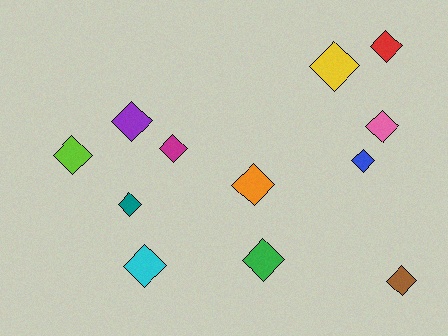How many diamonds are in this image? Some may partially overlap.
There are 12 diamonds.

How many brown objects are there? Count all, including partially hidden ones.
There is 1 brown object.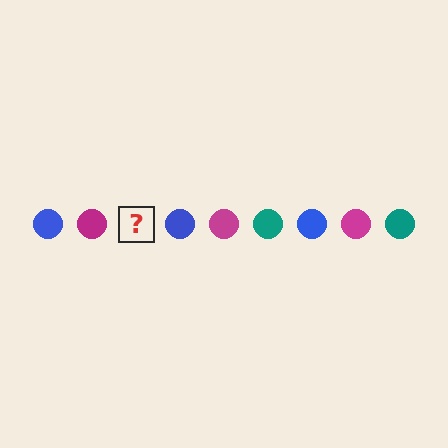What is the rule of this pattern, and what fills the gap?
The rule is that the pattern cycles through blue, magenta, teal circles. The gap should be filled with a teal circle.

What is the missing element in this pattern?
The missing element is a teal circle.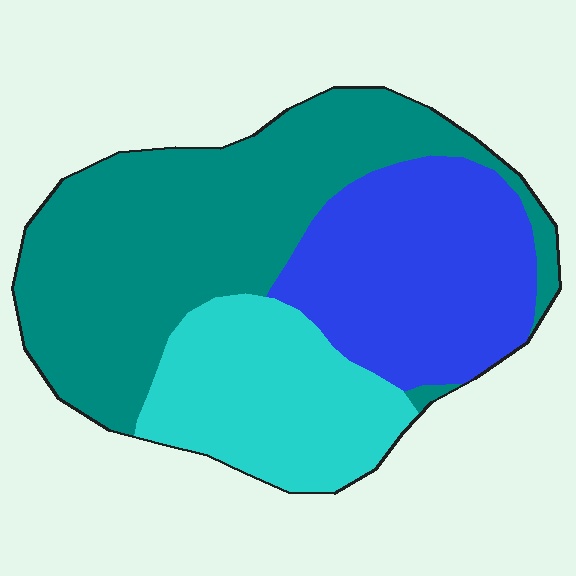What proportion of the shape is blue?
Blue covers roughly 30% of the shape.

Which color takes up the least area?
Cyan, at roughly 25%.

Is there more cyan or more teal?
Teal.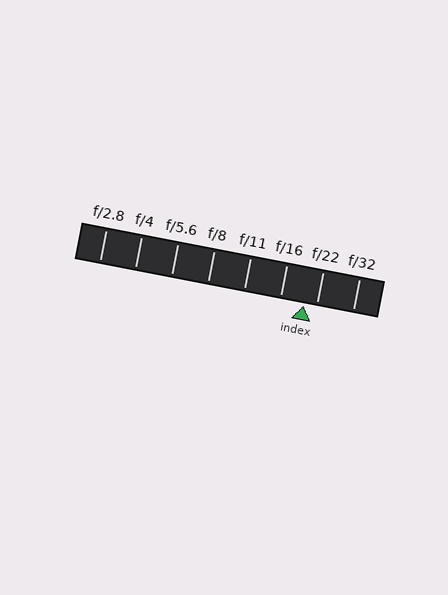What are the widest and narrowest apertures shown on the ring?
The widest aperture shown is f/2.8 and the narrowest is f/32.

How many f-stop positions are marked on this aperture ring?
There are 8 f-stop positions marked.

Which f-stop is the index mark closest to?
The index mark is closest to f/22.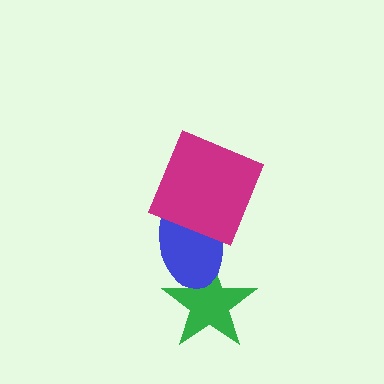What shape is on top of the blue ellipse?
The magenta square is on top of the blue ellipse.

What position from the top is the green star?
The green star is 3rd from the top.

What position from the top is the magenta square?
The magenta square is 1st from the top.